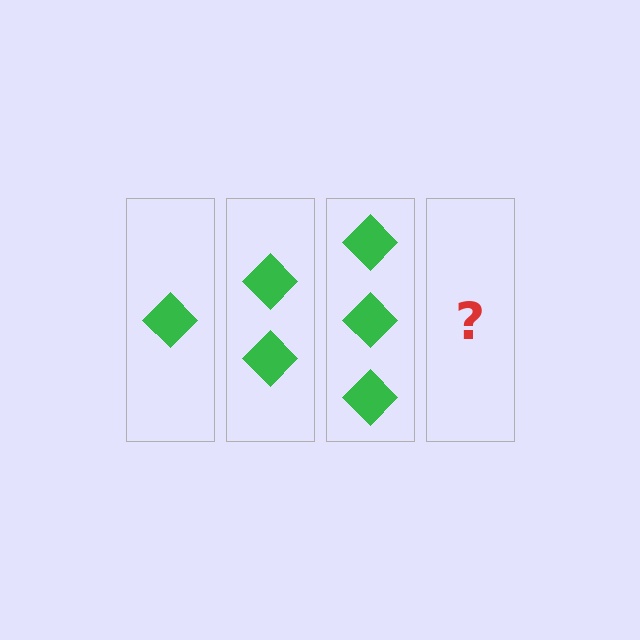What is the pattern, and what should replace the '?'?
The pattern is that each step adds one more diamond. The '?' should be 4 diamonds.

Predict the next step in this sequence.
The next step is 4 diamonds.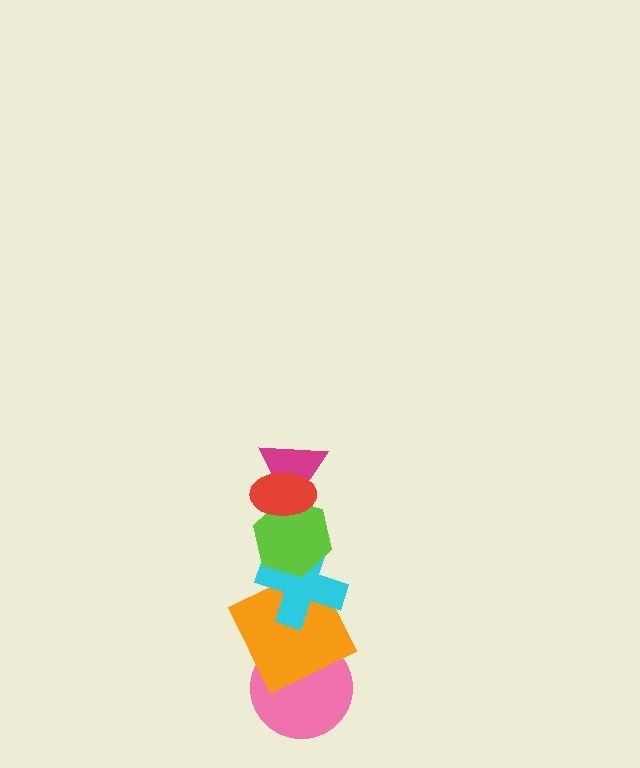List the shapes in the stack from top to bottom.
From top to bottom: the red ellipse, the magenta triangle, the lime hexagon, the cyan cross, the orange square, the pink circle.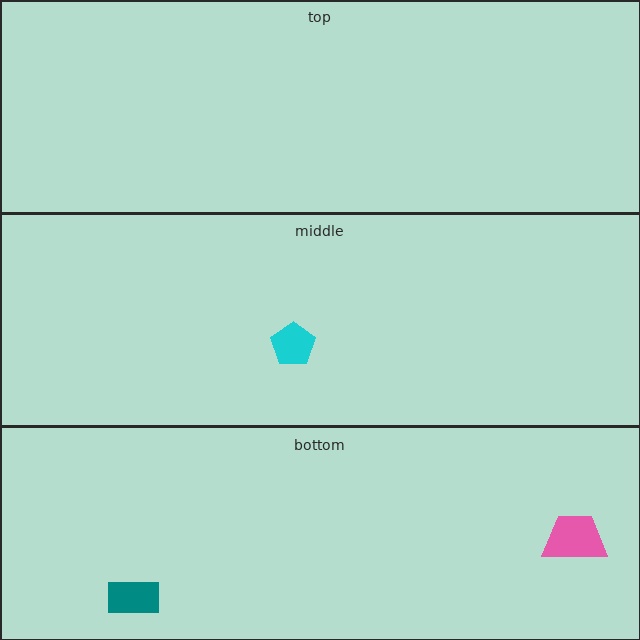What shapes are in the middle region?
The cyan pentagon.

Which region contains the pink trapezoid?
The bottom region.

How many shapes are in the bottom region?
2.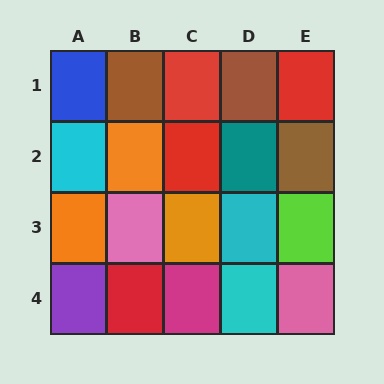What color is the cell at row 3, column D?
Cyan.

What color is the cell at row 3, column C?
Orange.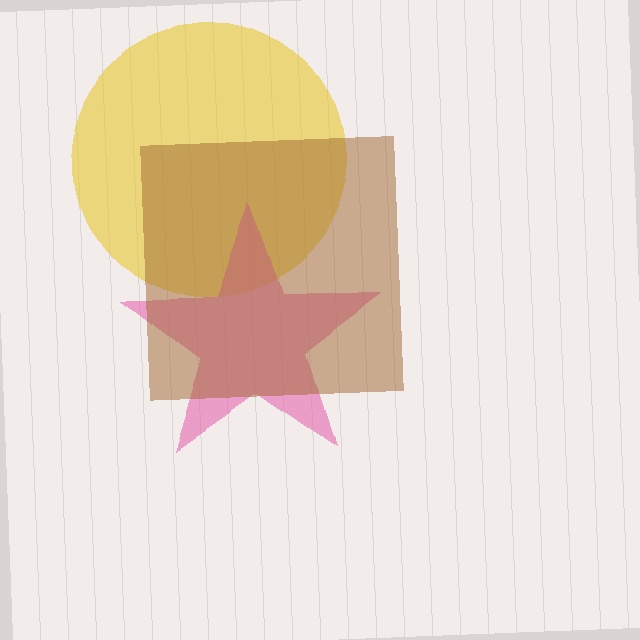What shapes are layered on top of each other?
The layered shapes are: a yellow circle, a pink star, a brown square.